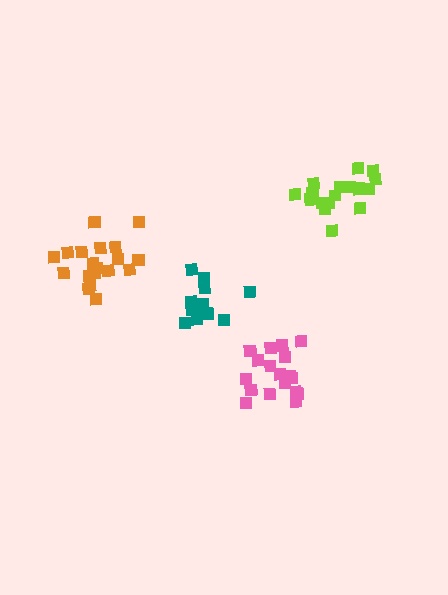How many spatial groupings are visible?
There are 4 spatial groupings.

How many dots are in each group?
Group 1: 14 dots, Group 2: 18 dots, Group 3: 20 dots, Group 4: 17 dots (69 total).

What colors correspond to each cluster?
The clusters are colored: teal, pink, orange, lime.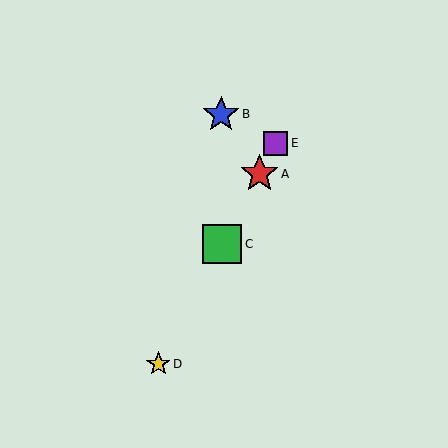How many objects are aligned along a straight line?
4 objects (A, C, D, E) are aligned along a straight line.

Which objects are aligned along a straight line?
Objects A, C, D, E are aligned along a straight line.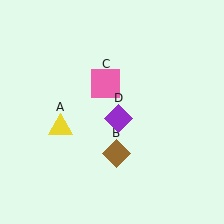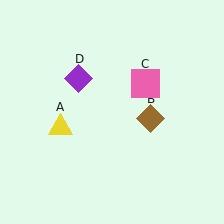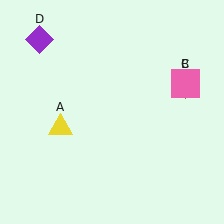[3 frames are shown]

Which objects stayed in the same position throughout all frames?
Yellow triangle (object A) remained stationary.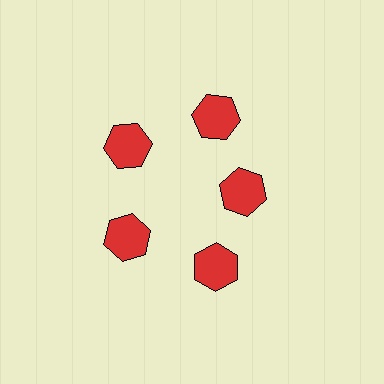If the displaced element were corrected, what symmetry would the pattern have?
It would have 5-fold rotational symmetry — the pattern would map onto itself every 72 degrees.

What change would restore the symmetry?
The symmetry would be restored by moving it outward, back onto the ring so that all 5 hexagons sit at equal angles and equal distance from the center.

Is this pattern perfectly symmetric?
No. The 5 red hexagons are arranged in a ring, but one element near the 3 o'clock position is pulled inward toward the center, breaking the 5-fold rotational symmetry.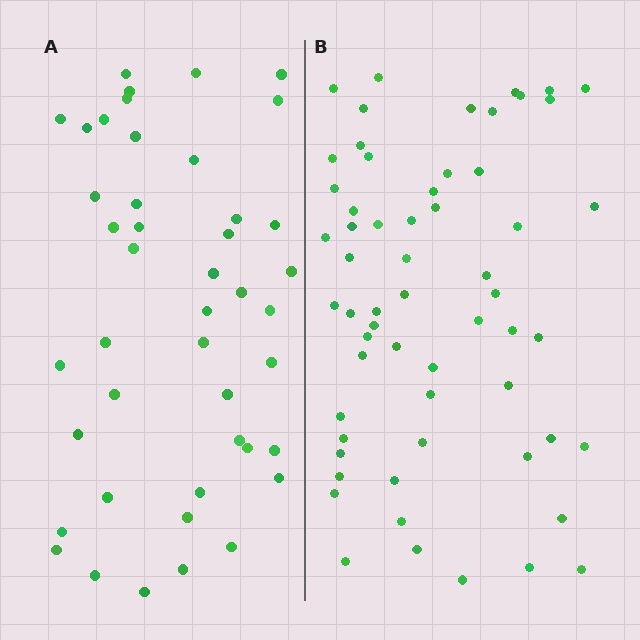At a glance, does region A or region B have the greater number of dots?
Region B (the right region) has more dots.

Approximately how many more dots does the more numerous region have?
Region B has approximately 15 more dots than region A.